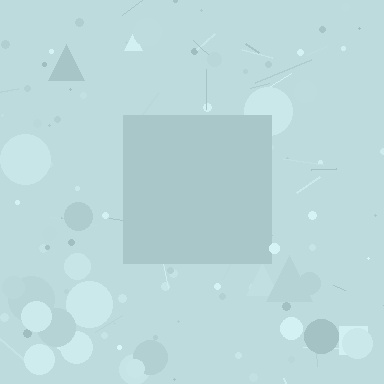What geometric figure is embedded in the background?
A square is embedded in the background.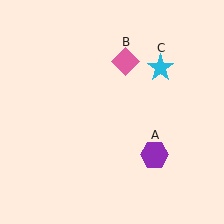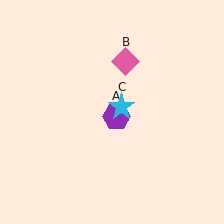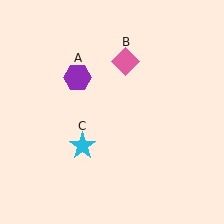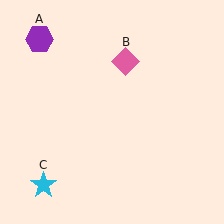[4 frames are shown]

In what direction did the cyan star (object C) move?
The cyan star (object C) moved down and to the left.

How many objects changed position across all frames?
2 objects changed position: purple hexagon (object A), cyan star (object C).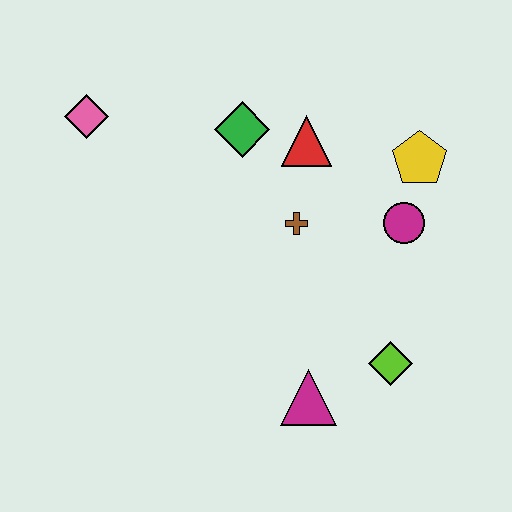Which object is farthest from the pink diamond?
The lime diamond is farthest from the pink diamond.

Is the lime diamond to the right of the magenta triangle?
Yes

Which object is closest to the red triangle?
The green diamond is closest to the red triangle.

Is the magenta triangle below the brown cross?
Yes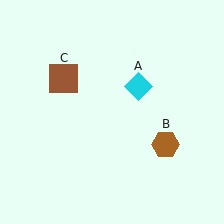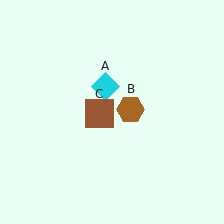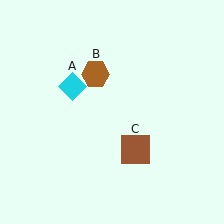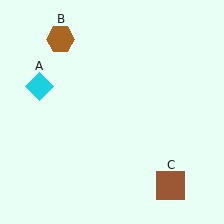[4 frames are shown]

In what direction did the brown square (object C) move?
The brown square (object C) moved down and to the right.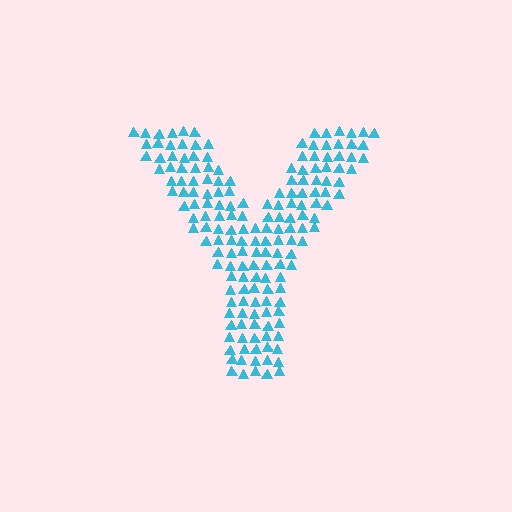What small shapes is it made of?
It is made of small triangles.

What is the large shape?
The large shape is the letter Y.